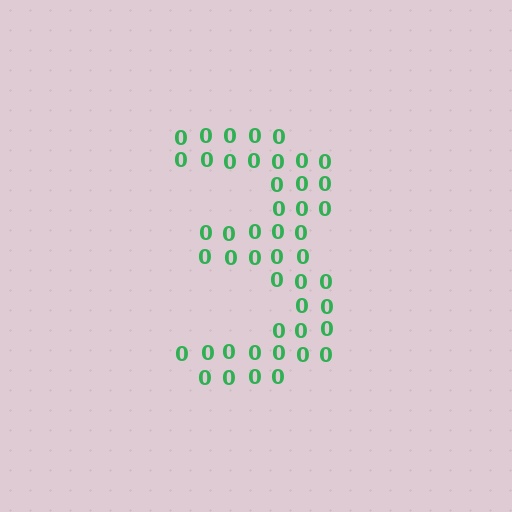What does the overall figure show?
The overall figure shows the digit 3.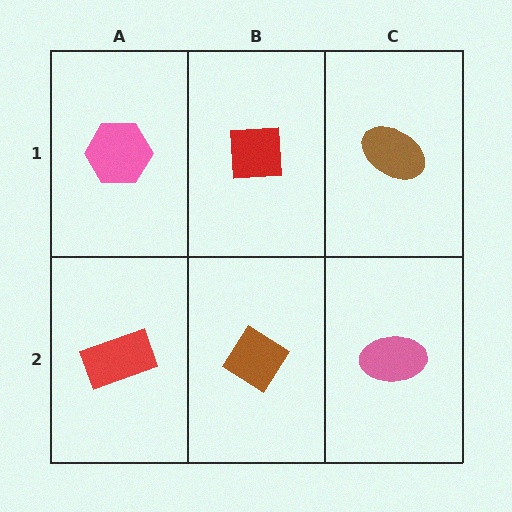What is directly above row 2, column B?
A red square.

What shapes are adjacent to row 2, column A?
A pink hexagon (row 1, column A), a brown diamond (row 2, column B).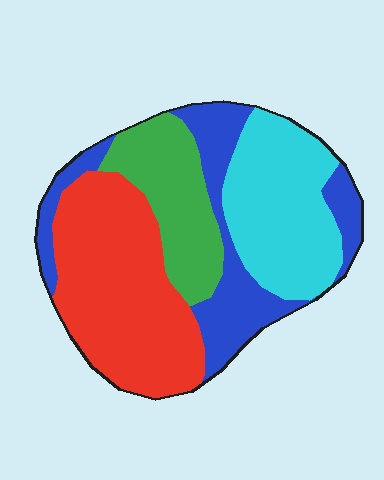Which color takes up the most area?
Red, at roughly 35%.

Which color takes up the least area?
Green, at roughly 15%.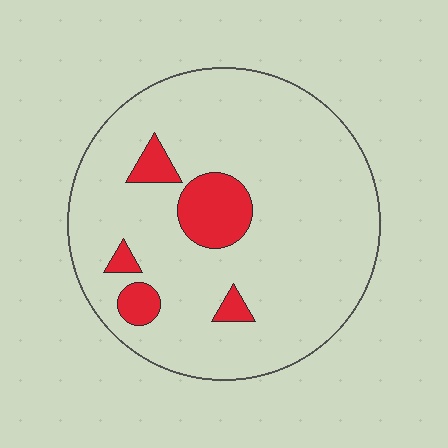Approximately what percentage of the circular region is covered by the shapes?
Approximately 10%.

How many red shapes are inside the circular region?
5.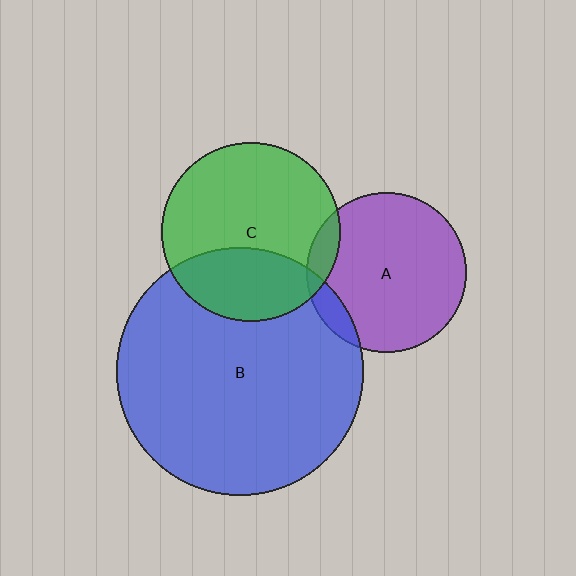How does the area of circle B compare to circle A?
Approximately 2.4 times.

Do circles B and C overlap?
Yes.